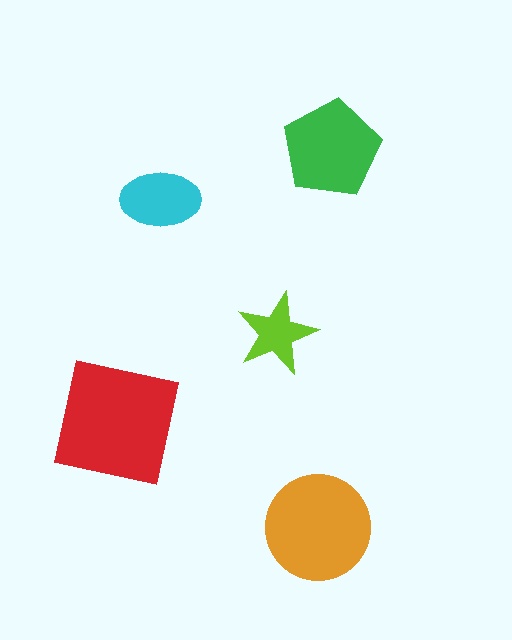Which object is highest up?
The green pentagon is topmost.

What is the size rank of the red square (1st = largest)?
1st.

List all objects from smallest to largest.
The lime star, the cyan ellipse, the green pentagon, the orange circle, the red square.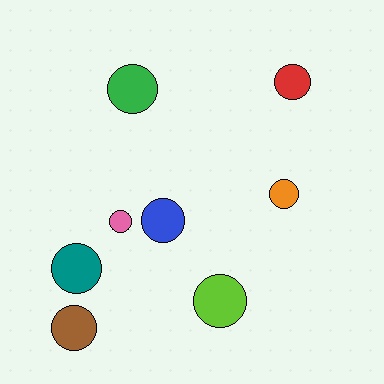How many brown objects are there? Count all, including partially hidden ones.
There is 1 brown object.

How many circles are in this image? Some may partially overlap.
There are 8 circles.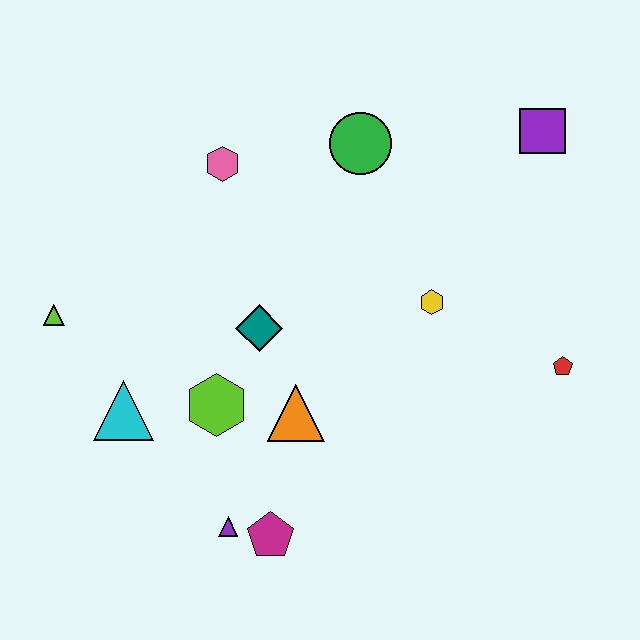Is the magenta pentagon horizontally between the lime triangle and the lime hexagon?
No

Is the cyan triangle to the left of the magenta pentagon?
Yes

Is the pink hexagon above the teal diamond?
Yes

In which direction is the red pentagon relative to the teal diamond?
The red pentagon is to the right of the teal diamond.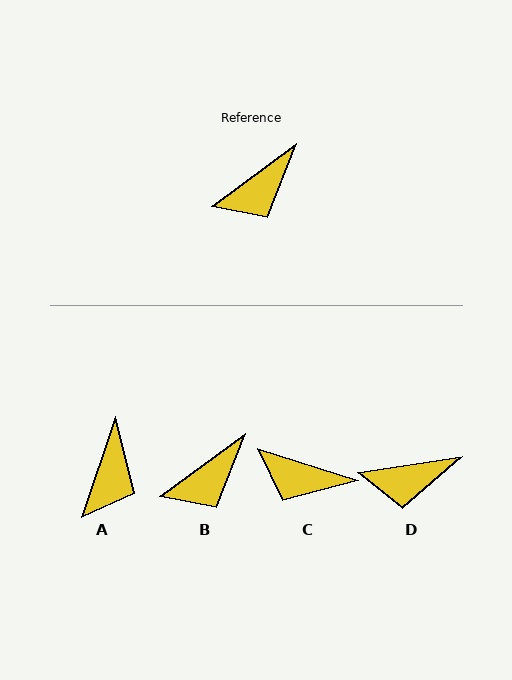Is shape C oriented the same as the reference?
No, it is off by about 54 degrees.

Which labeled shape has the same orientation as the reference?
B.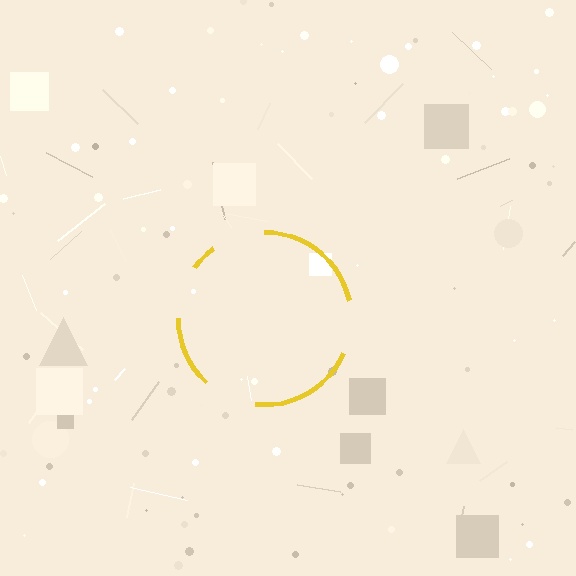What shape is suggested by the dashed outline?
The dashed outline suggests a circle.